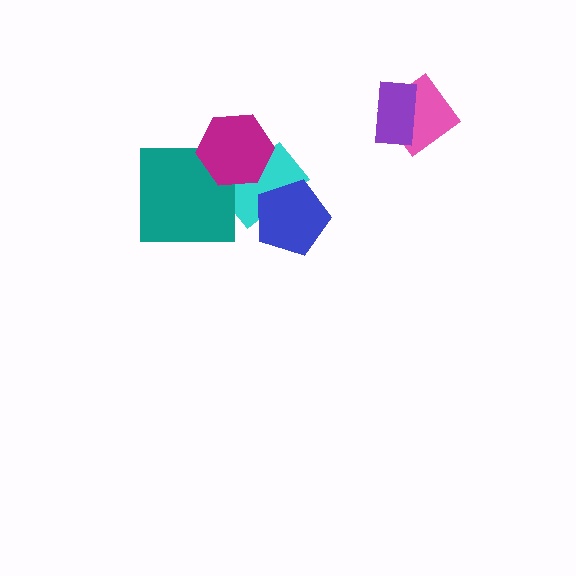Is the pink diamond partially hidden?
Yes, it is partially covered by another shape.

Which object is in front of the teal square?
The magenta hexagon is in front of the teal square.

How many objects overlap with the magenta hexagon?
2 objects overlap with the magenta hexagon.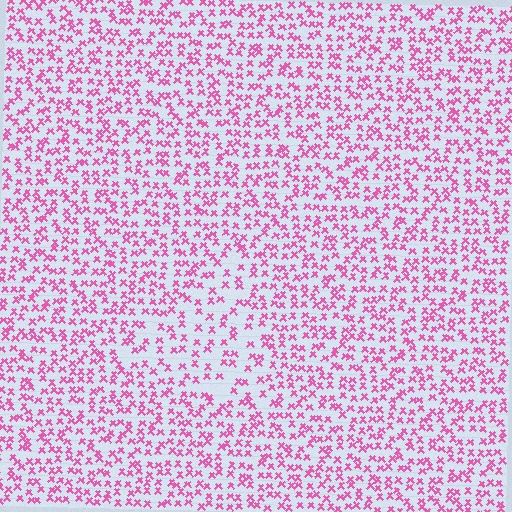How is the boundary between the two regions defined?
The boundary is defined by a change in element density (approximately 1.7x ratio). All elements are the same color, size, and shape.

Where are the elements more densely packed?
The elements are more densely packed outside the triangle boundary.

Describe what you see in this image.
The image contains small pink elements arranged at two different densities. A triangle-shaped region is visible where the elements are less densely packed than the surrounding area.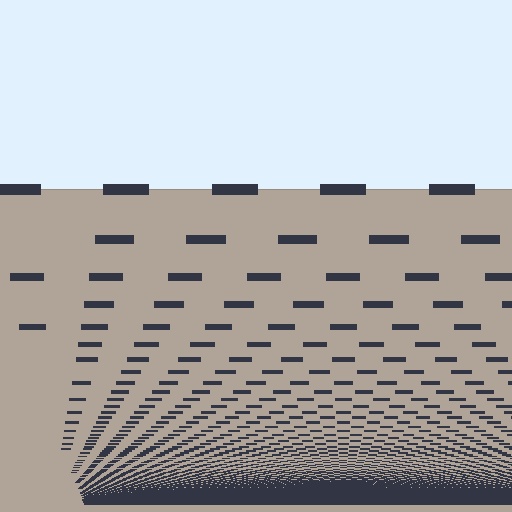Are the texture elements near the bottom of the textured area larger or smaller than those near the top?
Smaller. The gradient is inverted — elements near the bottom are smaller and denser.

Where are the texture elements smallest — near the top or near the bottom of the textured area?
Near the bottom.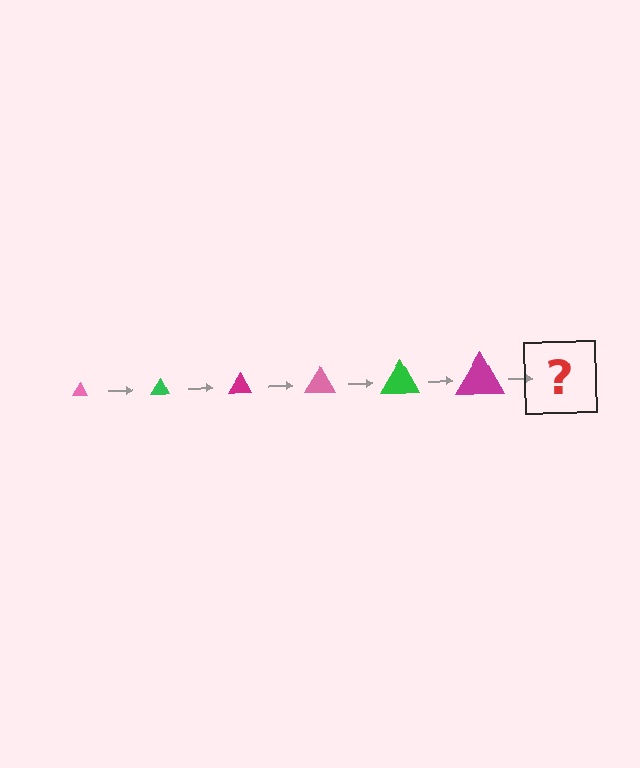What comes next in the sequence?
The next element should be a pink triangle, larger than the previous one.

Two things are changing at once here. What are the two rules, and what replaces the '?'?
The two rules are that the triangle grows larger each step and the color cycles through pink, green, and magenta. The '?' should be a pink triangle, larger than the previous one.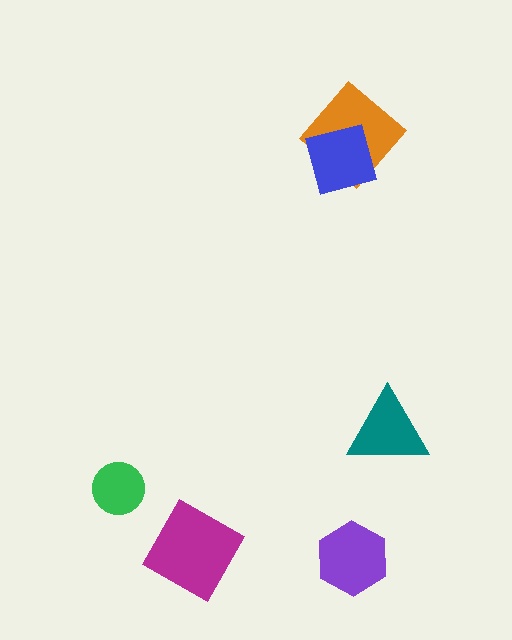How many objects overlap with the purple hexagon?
0 objects overlap with the purple hexagon.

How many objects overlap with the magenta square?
0 objects overlap with the magenta square.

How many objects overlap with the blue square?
1 object overlaps with the blue square.